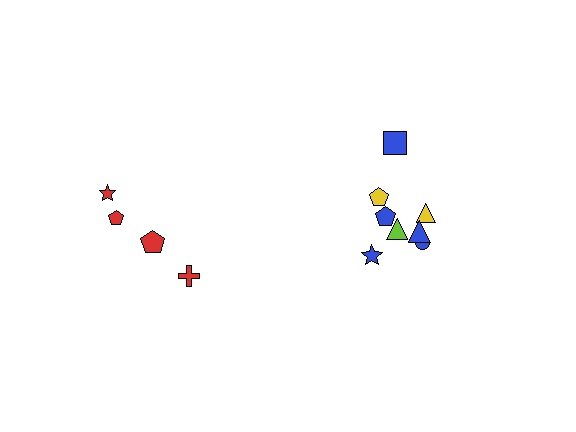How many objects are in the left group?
There are 4 objects.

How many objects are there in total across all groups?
There are 12 objects.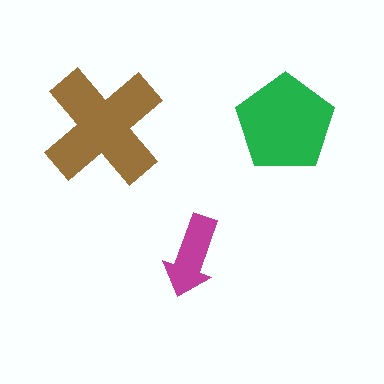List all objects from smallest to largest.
The magenta arrow, the green pentagon, the brown cross.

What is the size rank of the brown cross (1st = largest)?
1st.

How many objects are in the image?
There are 3 objects in the image.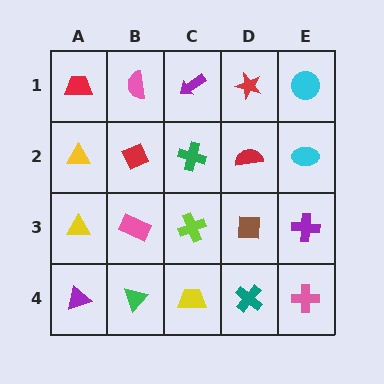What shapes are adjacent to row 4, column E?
A purple cross (row 3, column E), a teal cross (row 4, column D).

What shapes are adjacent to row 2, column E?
A cyan circle (row 1, column E), a purple cross (row 3, column E), a red semicircle (row 2, column D).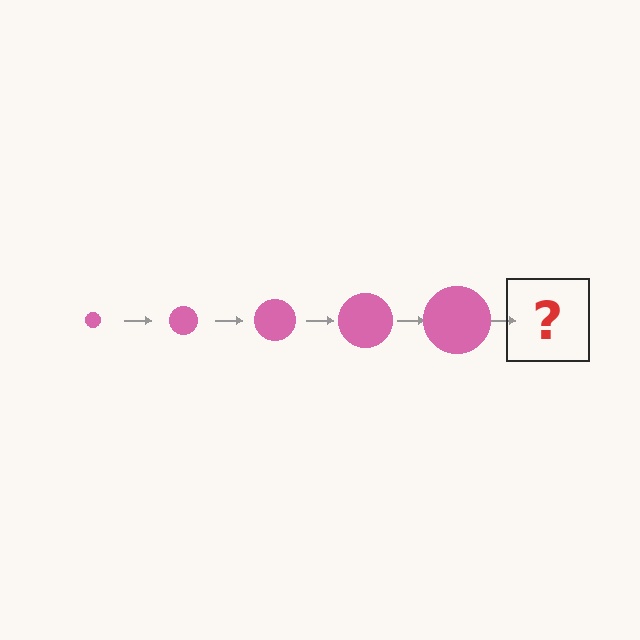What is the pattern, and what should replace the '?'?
The pattern is that the circle gets progressively larger each step. The '?' should be a pink circle, larger than the previous one.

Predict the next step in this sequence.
The next step is a pink circle, larger than the previous one.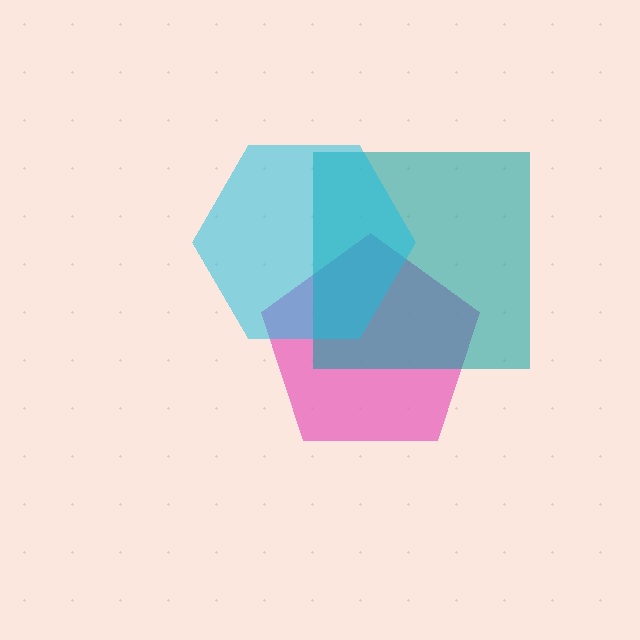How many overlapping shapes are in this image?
There are 3 overlapping shapes in the image.